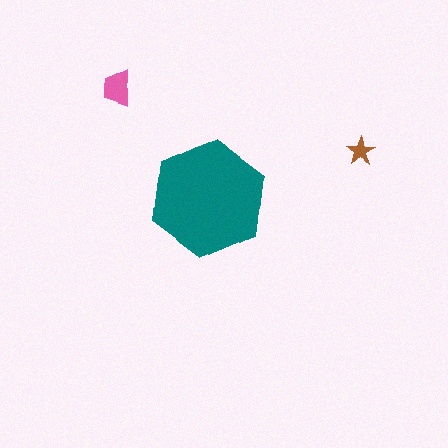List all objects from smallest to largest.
The brown star, the pink trapezoid, the teal hexagon.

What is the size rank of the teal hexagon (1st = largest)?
1st.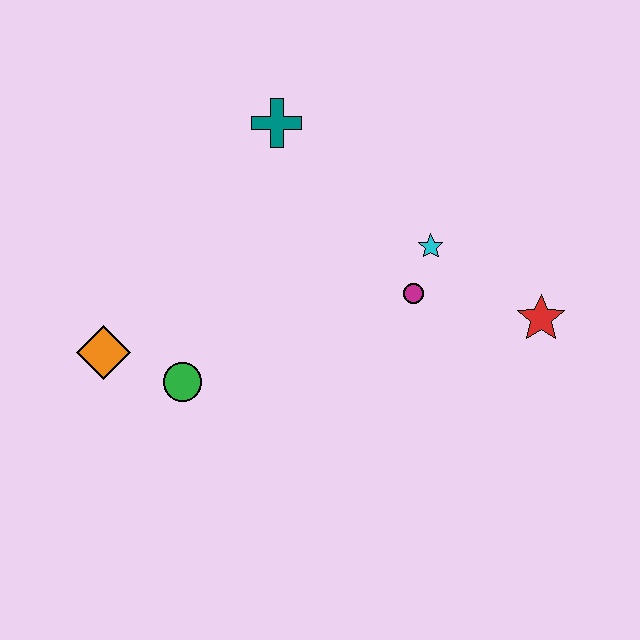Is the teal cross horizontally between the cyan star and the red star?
No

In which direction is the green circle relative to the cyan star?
The green circle is to the left of the cyan star.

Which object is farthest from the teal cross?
The red star is farthest from the teal cross.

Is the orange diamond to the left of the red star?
Yes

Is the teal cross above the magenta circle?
Yes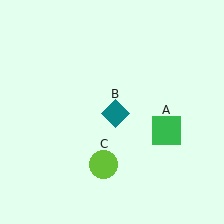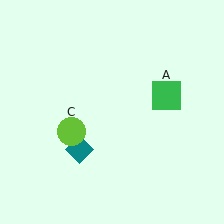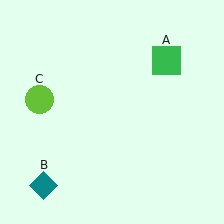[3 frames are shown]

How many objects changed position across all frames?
3 objects changed position: green square (object A), teal diamond (object B), lime circle (object C).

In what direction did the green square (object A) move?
The green square (object A) moved up.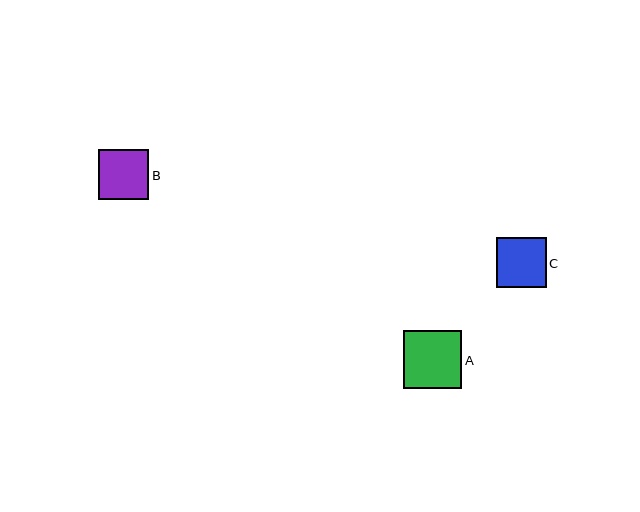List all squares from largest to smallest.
From largest to smallest: A, B, C.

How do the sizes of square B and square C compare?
Square B and square C are approximately the same size.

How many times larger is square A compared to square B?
Square A is approximately 1.2 times the size of square B.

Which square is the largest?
Square A is the largest with a size of approximately 58 pixels.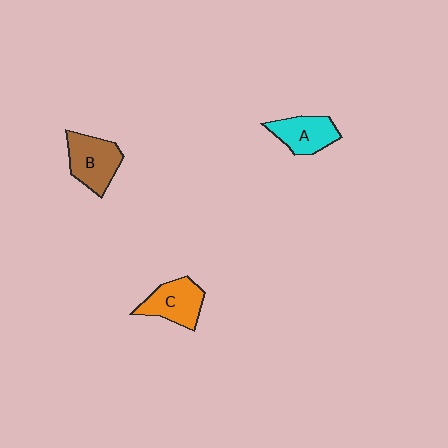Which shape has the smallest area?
Shape A (cyan).